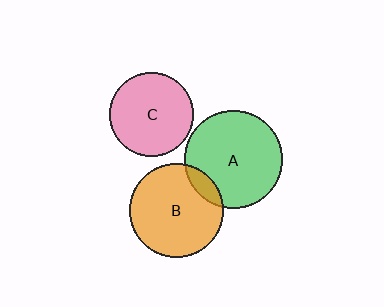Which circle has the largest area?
Circle A (green).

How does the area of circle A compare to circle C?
Approximately 1.4 times.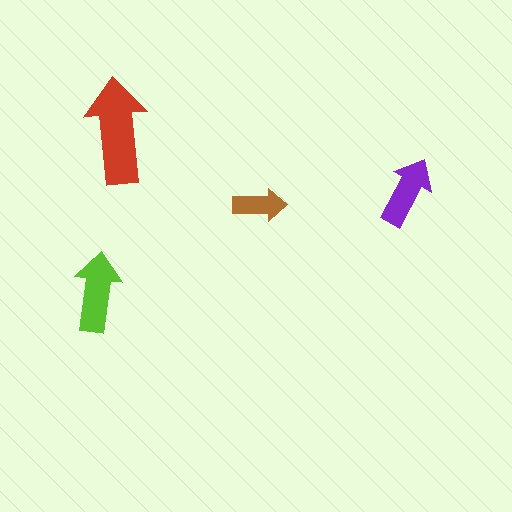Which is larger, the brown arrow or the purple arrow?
The purple one.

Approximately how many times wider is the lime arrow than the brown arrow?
About 1.5 times wider.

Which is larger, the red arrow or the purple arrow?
The red one.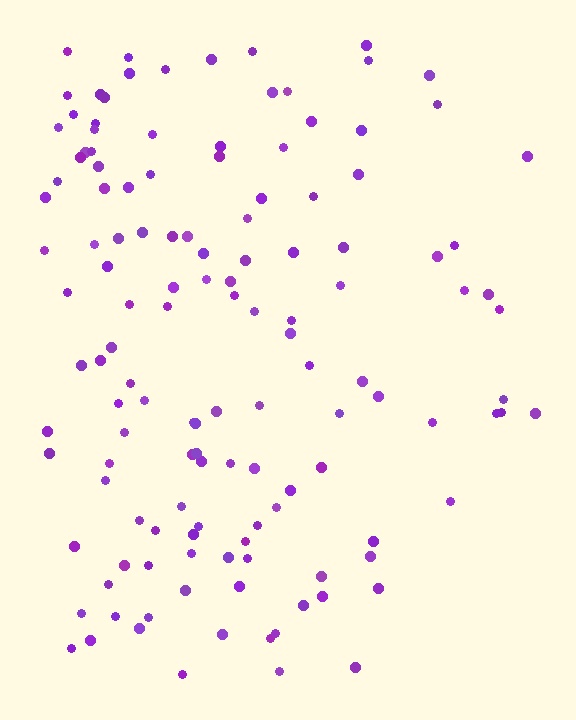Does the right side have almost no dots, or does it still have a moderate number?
Still a moderate number, just noticeably fewer than the left.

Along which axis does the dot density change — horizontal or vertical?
Horizontal.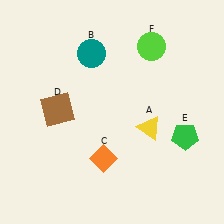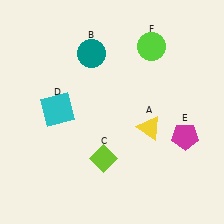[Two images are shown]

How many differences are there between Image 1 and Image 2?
There are 3 differences between the two images.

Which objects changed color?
C changed from orange to lime. D changed from brown to cyan. E changed from green to magenta.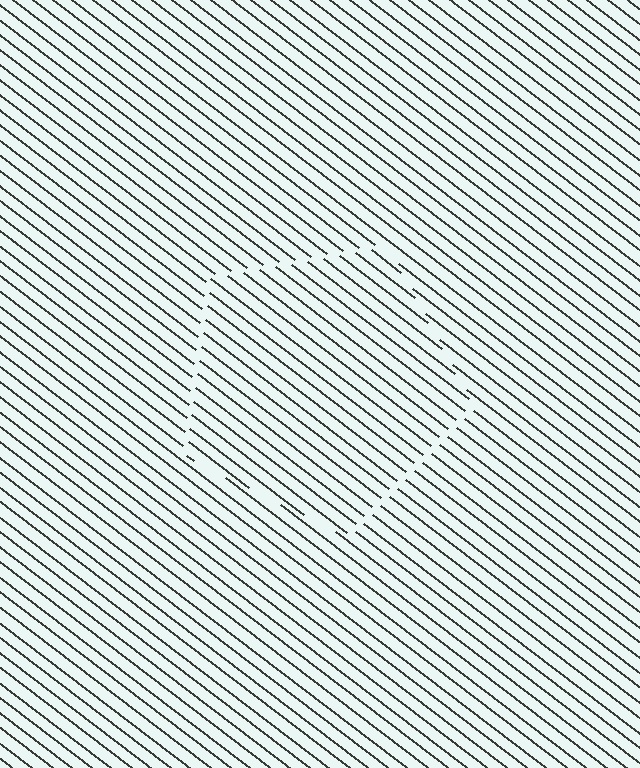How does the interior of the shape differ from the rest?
The interior of the shape contains the same grating, shifted by half a period — the contour is defined by the phase discontinuity where line-ends from the inner and outer gratings abut.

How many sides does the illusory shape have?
5 sides — the line-ends trace a pentagon.